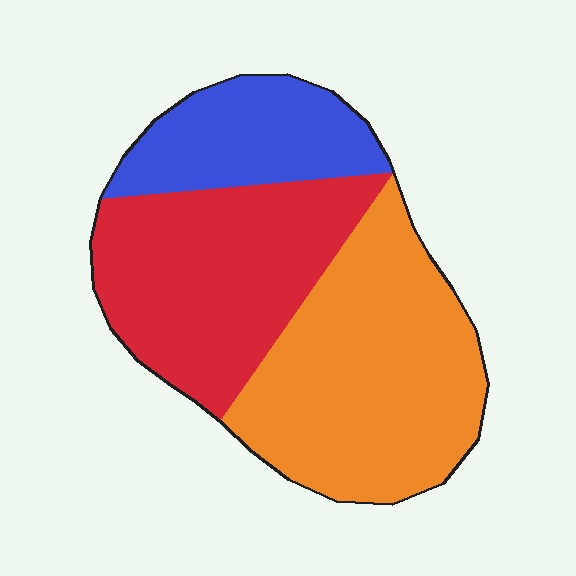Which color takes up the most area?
Orange, at roughly 45%.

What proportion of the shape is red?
Red covers about 35% of the shape.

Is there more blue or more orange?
Orange.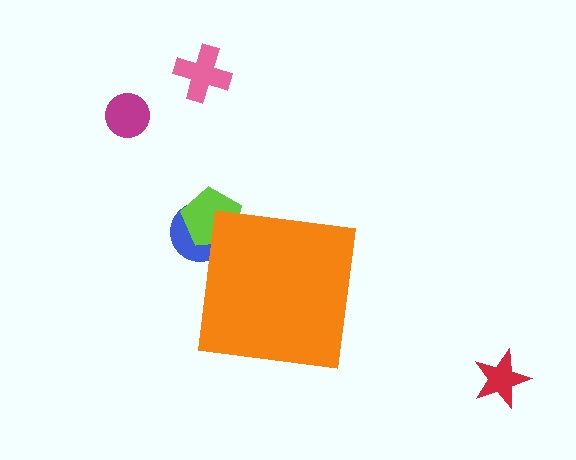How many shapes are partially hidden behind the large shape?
2 shapes are partially hidden.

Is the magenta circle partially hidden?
No, the magenta circle is fully visible.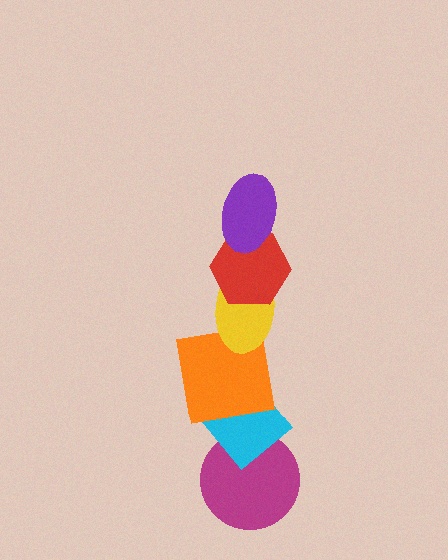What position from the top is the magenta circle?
The magenta circle is 6th from the top.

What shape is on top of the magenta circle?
The cyan diamond is on top of the magenta circle.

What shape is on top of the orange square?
The yellow ellipse is on top of the orange square.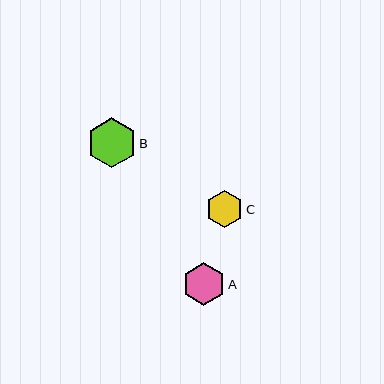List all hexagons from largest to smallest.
From largest to smallest: B, A, C.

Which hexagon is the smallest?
Hexagon C is the smallest with a size of approximately 37 pixels.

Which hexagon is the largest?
Hexagon B is the largest with a size of approximately 50 pixels.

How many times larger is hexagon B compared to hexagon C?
Hexagon B is approximately 1.3 times the size of hexagon C.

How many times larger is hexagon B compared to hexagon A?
Hexagon B is approximately 1.2 times the size of hexagon A.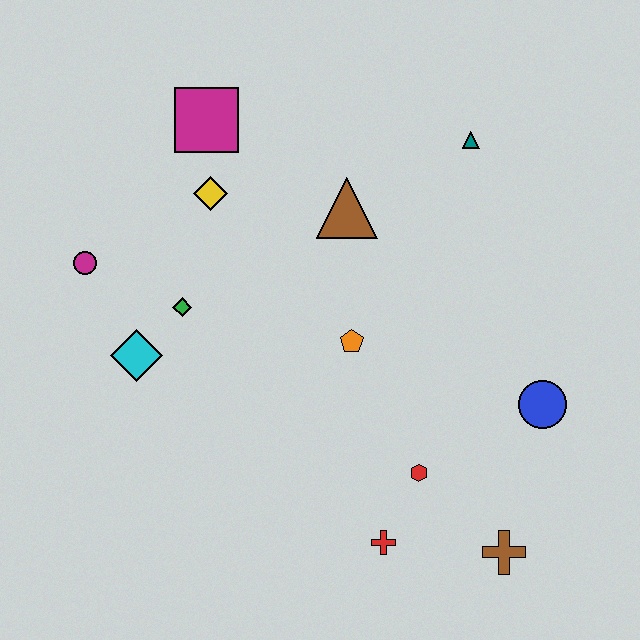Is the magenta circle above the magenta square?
No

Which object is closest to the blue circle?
The red hexagon is closest to the blue circle.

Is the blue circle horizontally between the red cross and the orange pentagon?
No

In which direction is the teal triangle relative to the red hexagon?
The teal triangle is above the red hexagon.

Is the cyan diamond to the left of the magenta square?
Yes